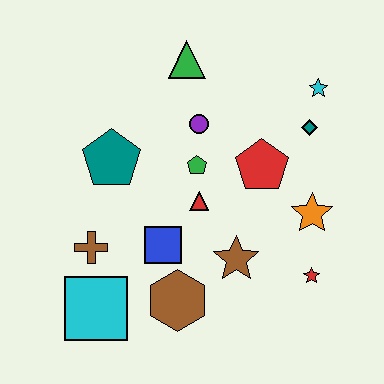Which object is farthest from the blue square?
The cyan star is farthest from the blue square.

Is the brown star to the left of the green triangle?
No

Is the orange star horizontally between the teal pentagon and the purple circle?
No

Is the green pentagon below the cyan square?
No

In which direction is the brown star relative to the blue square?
The brown star is to the right of the blue square.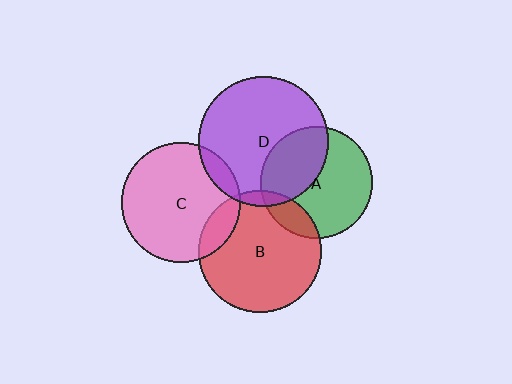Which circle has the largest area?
Circle D (purple).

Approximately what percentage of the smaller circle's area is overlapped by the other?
Approximately 10%.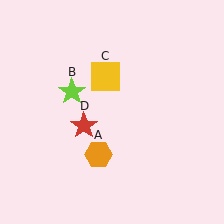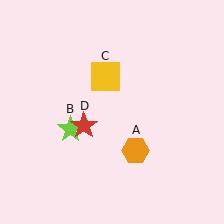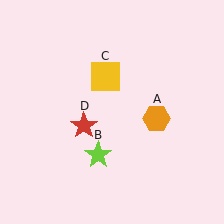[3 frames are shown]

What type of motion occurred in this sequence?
The orange hexagon (object A), lime star (object B) rotated counterclockwise around the center of the scene.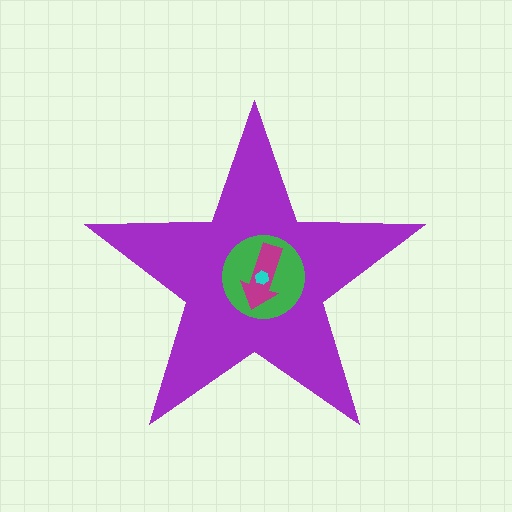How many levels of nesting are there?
4.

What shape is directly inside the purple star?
The green circle.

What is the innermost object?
The cyan hexagon.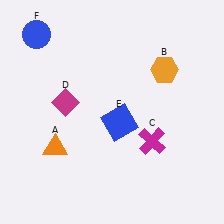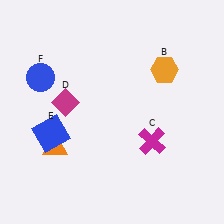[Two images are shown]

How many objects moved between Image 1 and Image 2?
2 objects moved between the two images.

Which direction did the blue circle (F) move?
The blue circle (F) moved down.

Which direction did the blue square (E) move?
The blue square (E) moved left.